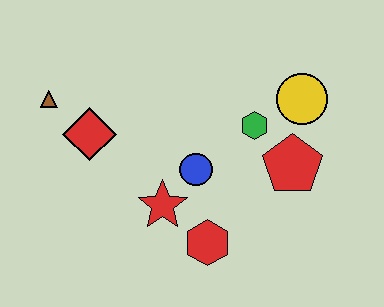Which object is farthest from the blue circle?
The brown triangle is farthest from the blue circle.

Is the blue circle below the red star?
No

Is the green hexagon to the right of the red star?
Yes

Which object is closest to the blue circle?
The red star is closest to the blue circle.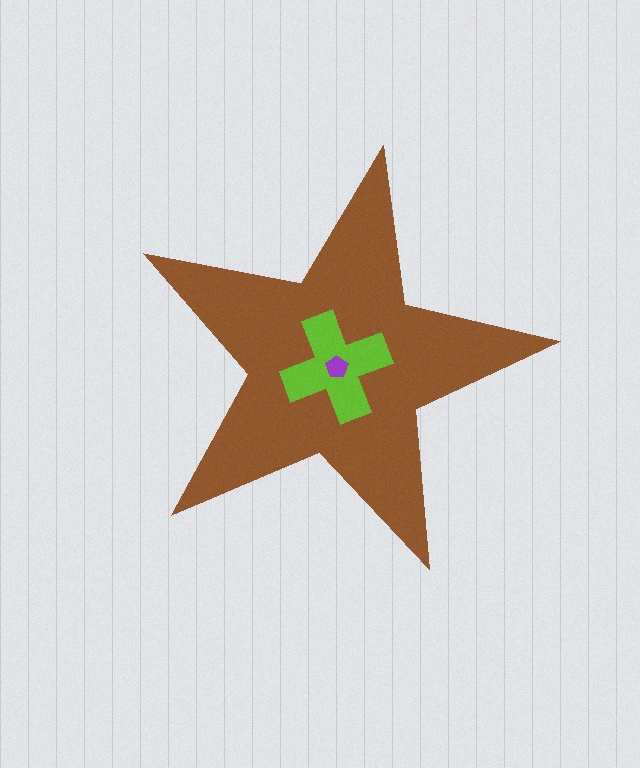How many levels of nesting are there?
3.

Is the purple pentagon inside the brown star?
Yes.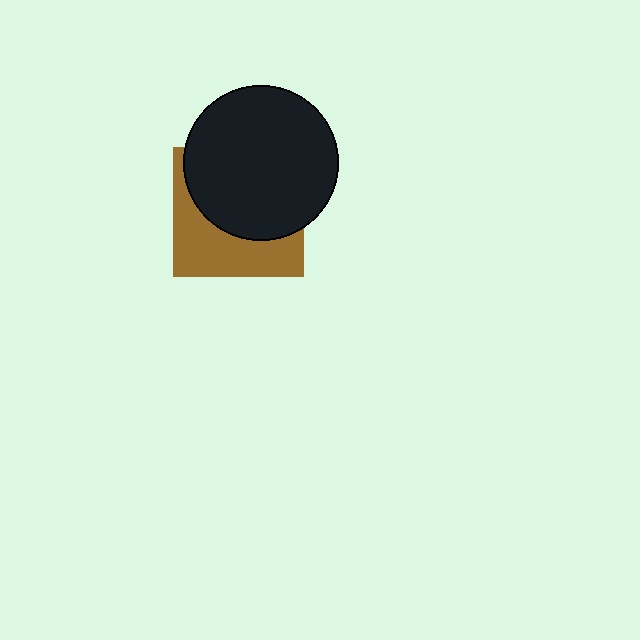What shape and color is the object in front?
The object in front is a black circle.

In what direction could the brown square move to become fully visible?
The brown square could move down. That would shift it out from behind the black circle entirely.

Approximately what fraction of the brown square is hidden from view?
Roughly 58% of the brown square is hidden behind the black circle.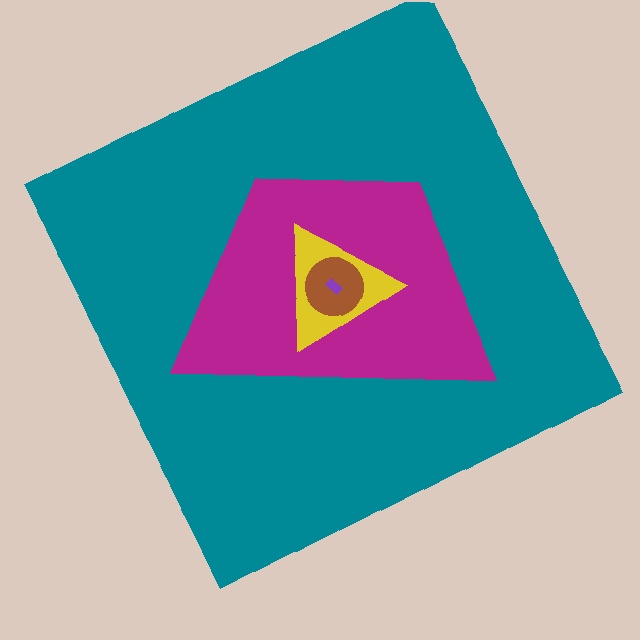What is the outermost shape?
The teal square.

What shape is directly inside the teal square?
The magenta trapezoid.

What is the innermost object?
The purple rectangle.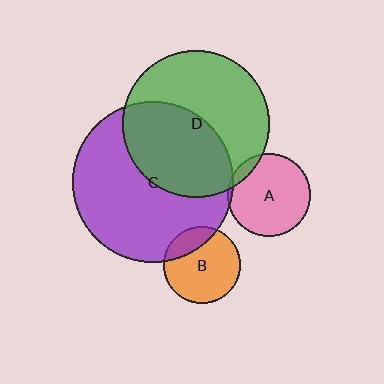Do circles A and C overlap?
Yes.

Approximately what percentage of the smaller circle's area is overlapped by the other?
Approximately 5%.